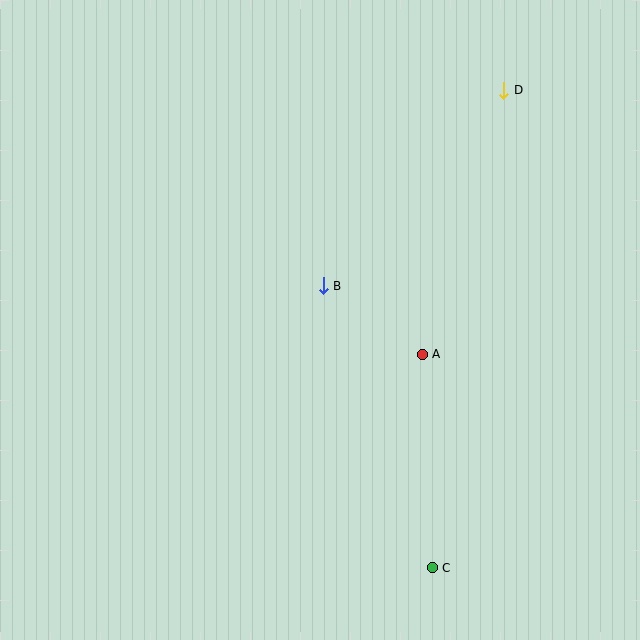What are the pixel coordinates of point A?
Point A is at (422, 354).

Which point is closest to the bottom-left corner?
Point C is closest to the bottom-left corner.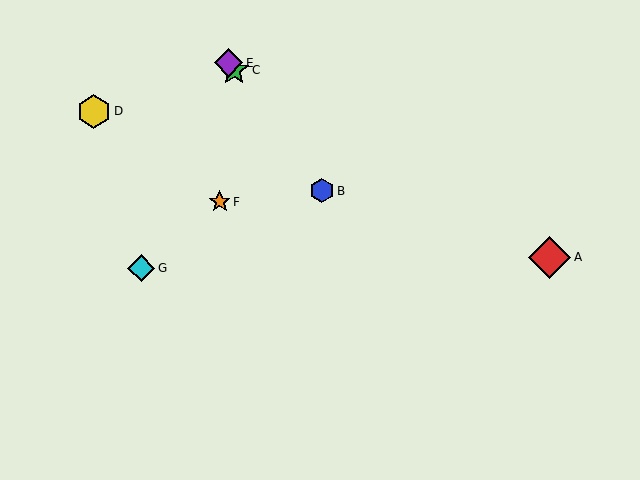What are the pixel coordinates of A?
Object A is at (550, 257).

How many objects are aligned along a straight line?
3 objects (B, C, E) are aligned along a straight line.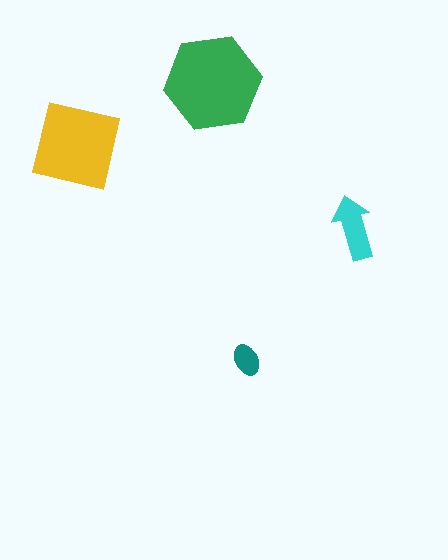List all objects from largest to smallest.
The green hexagon, the yellow square, the cyan arrow, the teal ellipse.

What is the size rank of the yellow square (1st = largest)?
2nd.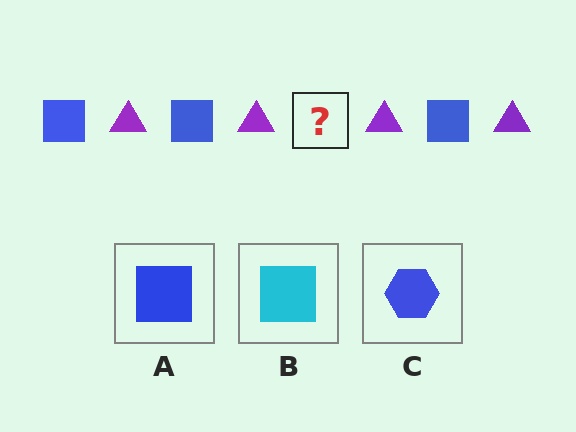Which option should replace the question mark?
Option A.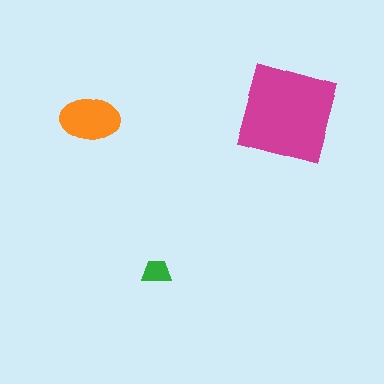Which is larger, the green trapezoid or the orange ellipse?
The orange ellipse.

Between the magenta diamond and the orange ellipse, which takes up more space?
The magenta diamond.